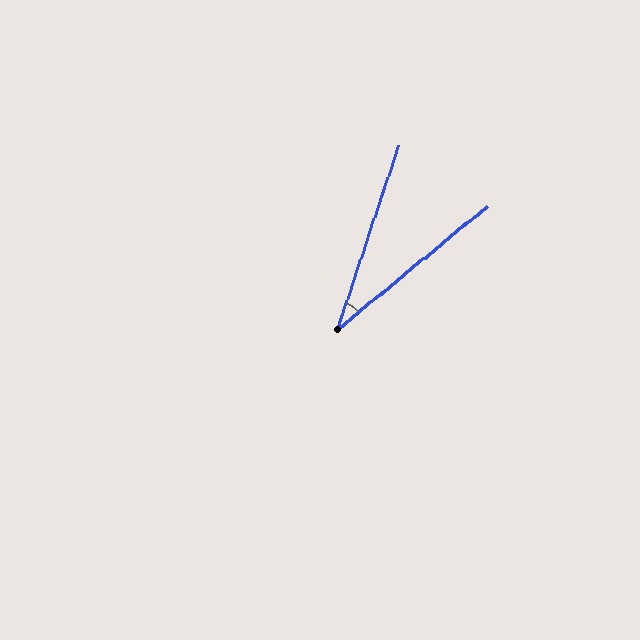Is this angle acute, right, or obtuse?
It is acute.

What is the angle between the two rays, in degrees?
Approximately 32 degrees.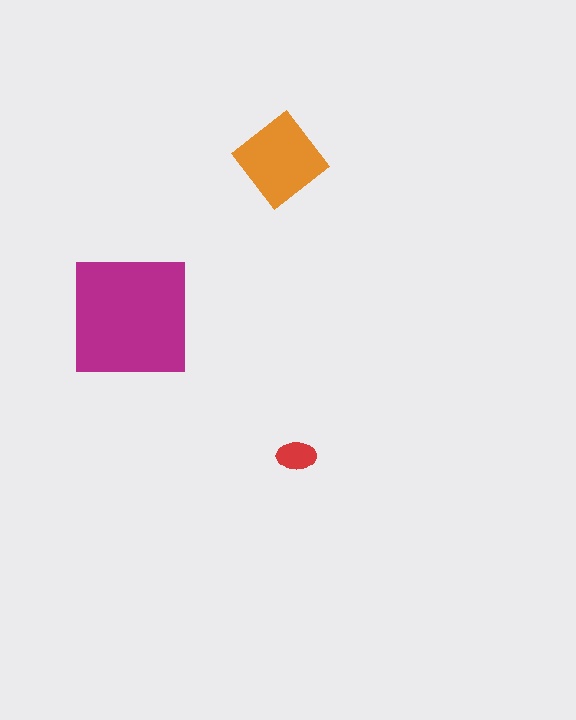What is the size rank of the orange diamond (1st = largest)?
2nd.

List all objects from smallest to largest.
The red ellipse, the orange diamond, the magenta square.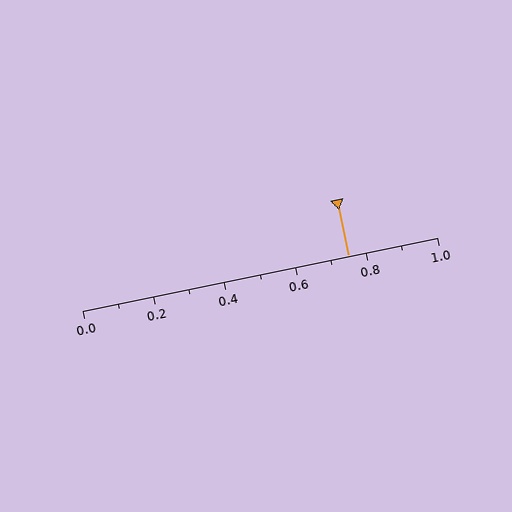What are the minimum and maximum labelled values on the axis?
The axis runs from 0.0 to 1.0.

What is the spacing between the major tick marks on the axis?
The major ticks are spaced 0.2 apart.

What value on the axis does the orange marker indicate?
The marker indicates approximately 0.75.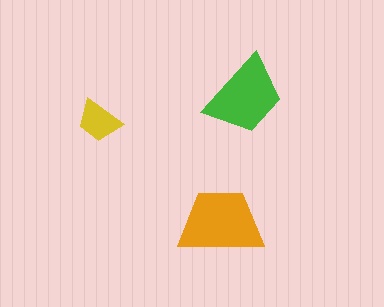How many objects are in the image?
There are 3 objects in the image.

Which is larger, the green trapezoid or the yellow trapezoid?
The green one.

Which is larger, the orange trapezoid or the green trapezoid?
The orange one.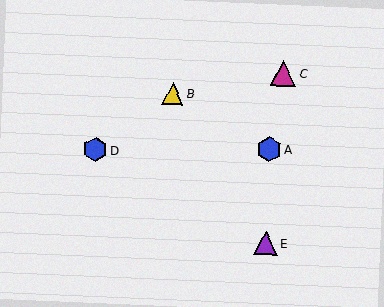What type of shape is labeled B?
Shape B is a yellow triangle.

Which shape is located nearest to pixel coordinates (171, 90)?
The yellow triangle (labeled B) at (173, 93) is nearest to that location.